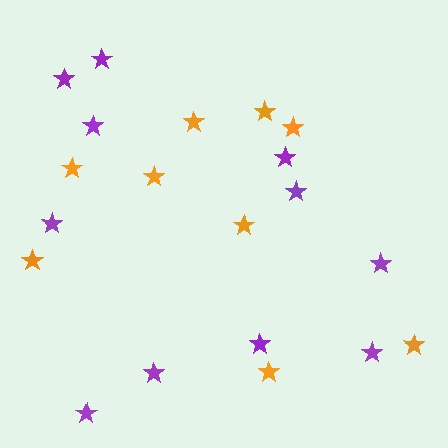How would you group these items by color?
There are 2 groups: one group of purple stars (11) and one group of orange stars (9).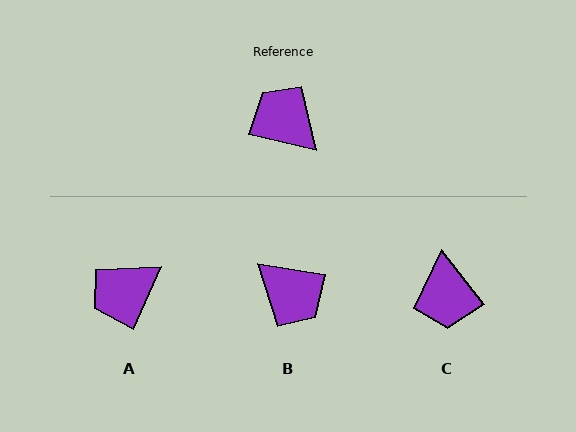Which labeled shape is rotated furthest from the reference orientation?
B, about 175 degrees away.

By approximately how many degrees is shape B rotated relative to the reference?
Approximately 175 degrees clockwise.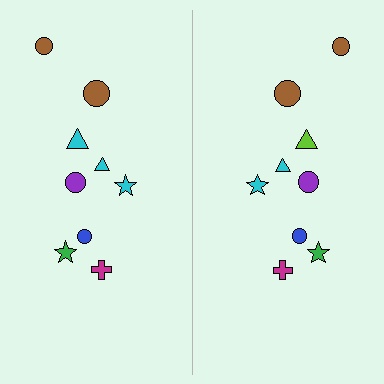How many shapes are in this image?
There are 18 shapes in this image.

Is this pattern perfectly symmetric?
No, the pattern is not perfectly symmetric. The lime triangle on the right side breaks the symmetry — its mirror counterpart is cyan.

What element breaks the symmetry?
The lime triangle on the right side breaks the symmetry — its mirror counterpart is cyan.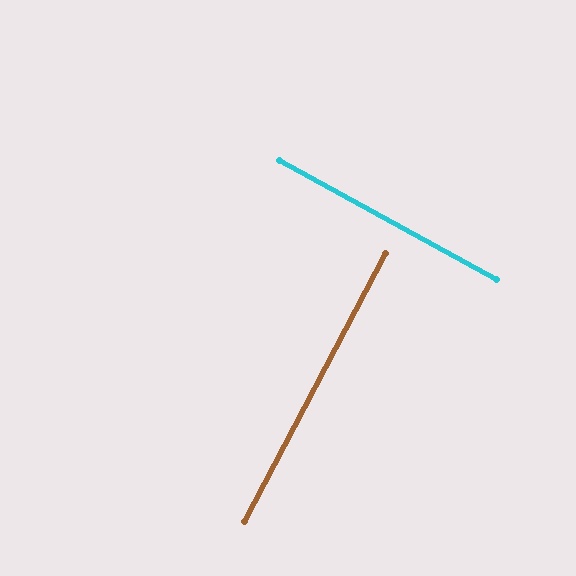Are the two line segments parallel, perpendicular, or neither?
Perpendicular — they meet at approximately 89°.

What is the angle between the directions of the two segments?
Approximately 89 degrees.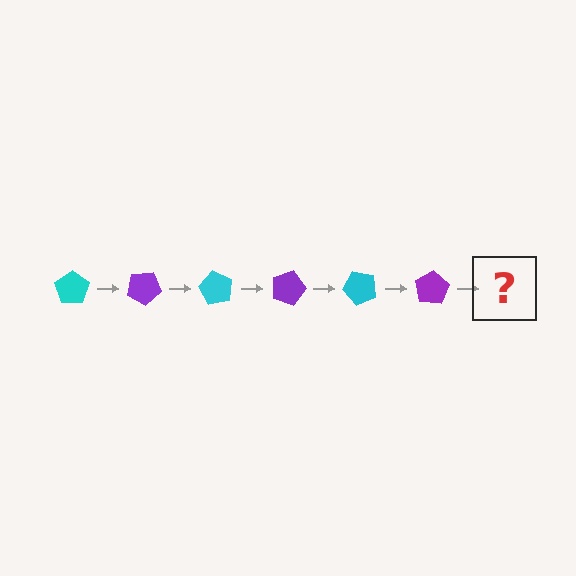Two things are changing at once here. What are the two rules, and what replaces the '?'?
The two rules are that it rotates 30 degrees each step and the color cycles through cyan and purple. The '?' should be a cyan pentagon, rotated 180 degrees from the start.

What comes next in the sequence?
The next element should be a cyan pentagon, rotated 180 degrees from the start.